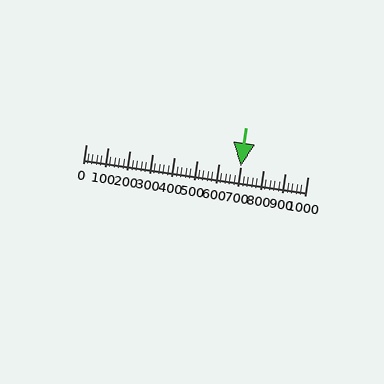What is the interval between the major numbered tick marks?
The major tick marks are spaced 100 units apart.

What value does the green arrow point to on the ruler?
The green arrow points to approximately 700.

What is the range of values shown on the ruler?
The ruler shows values from 0 to 1000.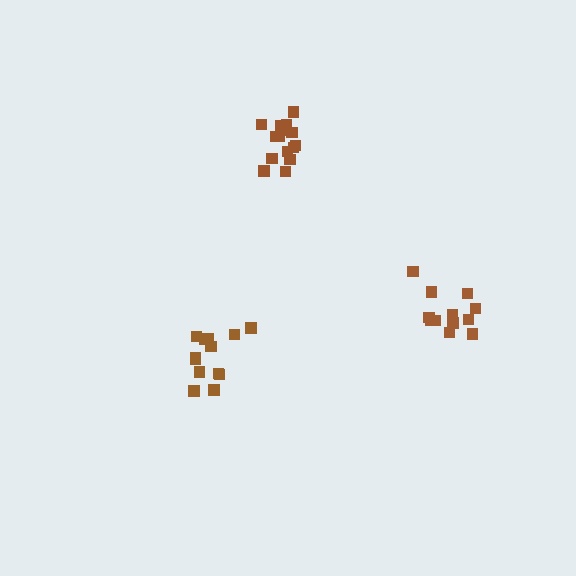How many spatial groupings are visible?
There are 3 spatial groupings.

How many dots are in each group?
Group 1: 13 dots, Group 2: 15 dots, Group 3: 13 dots (41 total).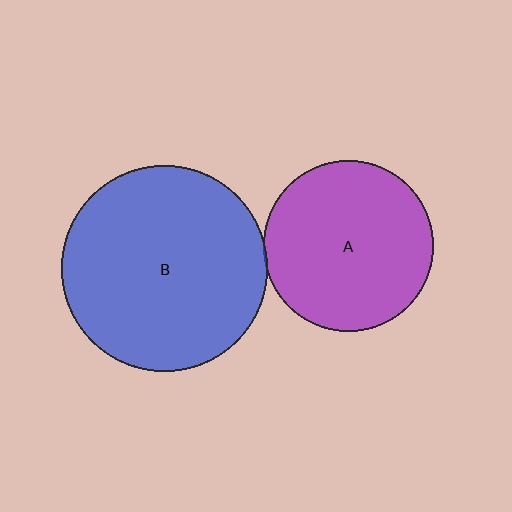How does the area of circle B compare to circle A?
Approximately 1.5 times.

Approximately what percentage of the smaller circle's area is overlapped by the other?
Approximately 5%.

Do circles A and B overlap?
Yes.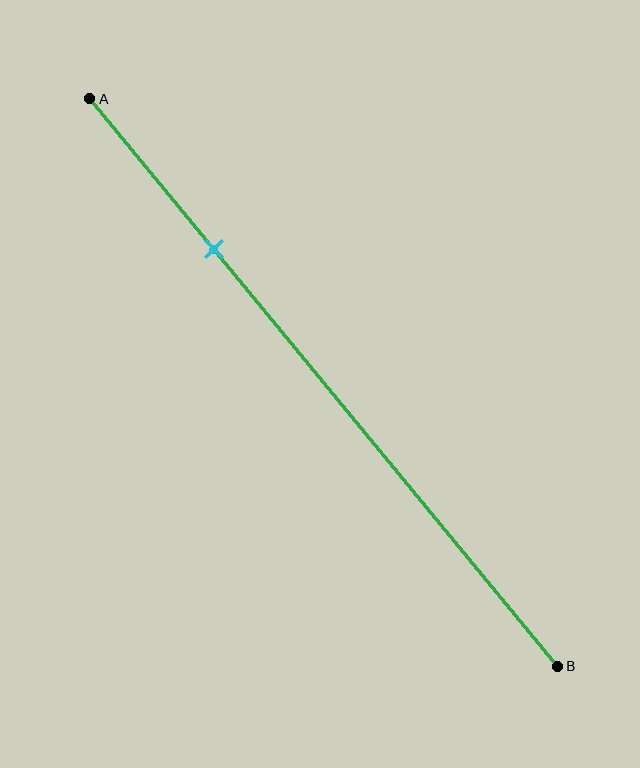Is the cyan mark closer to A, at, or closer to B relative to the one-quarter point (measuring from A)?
The cyan mark is approximately at the one-quarter point of segment AB.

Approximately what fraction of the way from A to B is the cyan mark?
The cyan mark is approximately 25% of the way from A to B.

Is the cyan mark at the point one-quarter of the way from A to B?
Yes, the mark is approximately at the one-quarter point.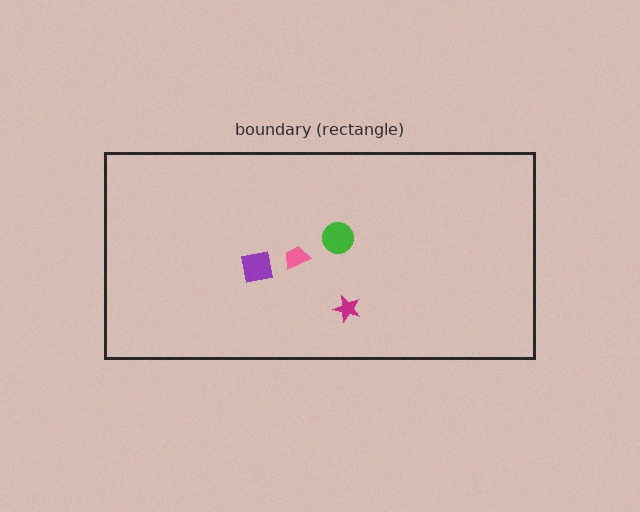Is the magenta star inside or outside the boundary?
Inside.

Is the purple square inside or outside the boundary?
Inside.